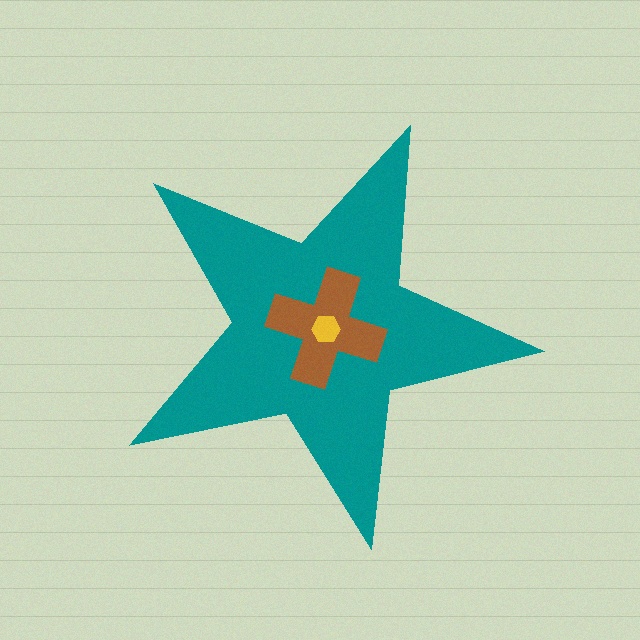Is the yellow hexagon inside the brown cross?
Yes.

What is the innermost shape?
The yellow hexagon.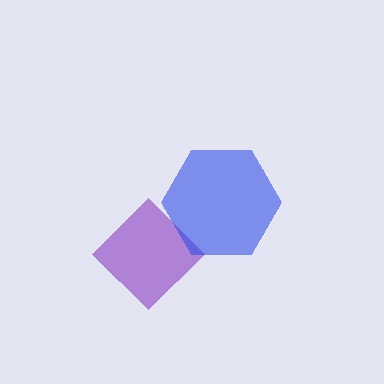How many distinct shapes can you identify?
There are 2 distinct shapes: a purple diamond, a blue hexagon.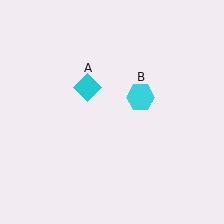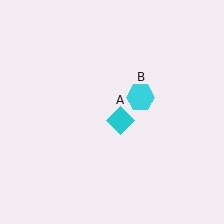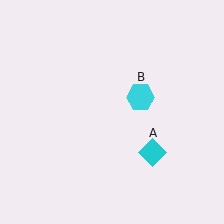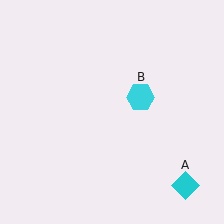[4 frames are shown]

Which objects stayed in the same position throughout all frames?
Cyan hexagon (object B) remained stationary.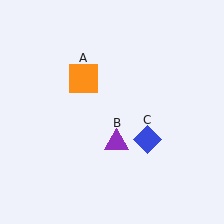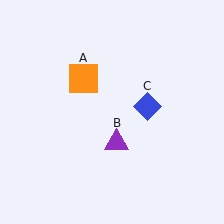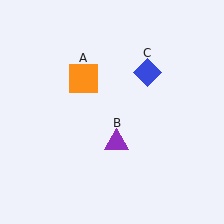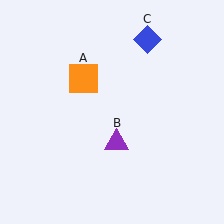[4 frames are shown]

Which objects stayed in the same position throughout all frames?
Orange square (object A) and purple triangle (object B) remained stationary.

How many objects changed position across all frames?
1 object changed position: blue diamond (object C).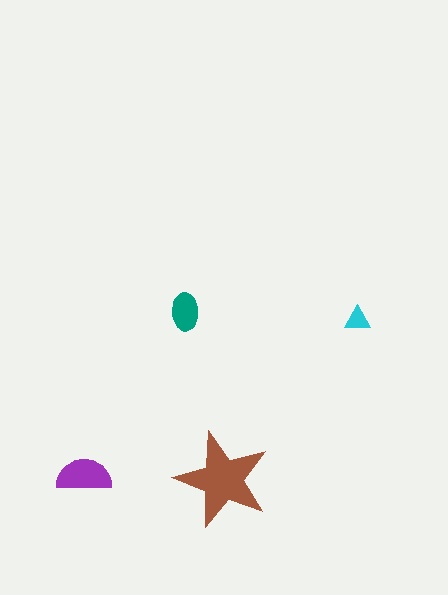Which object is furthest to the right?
The cyan triangle is rightmost.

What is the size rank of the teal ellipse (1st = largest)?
3rd.